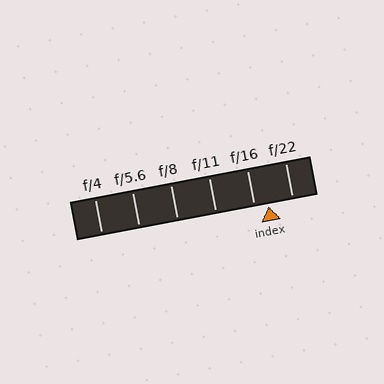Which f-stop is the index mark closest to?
The index mark is closest to f/16.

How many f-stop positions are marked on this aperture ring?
There are 6 f-stop positions marked.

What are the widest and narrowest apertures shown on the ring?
The widest aperture shown is f/4 and the narrowest is f/22.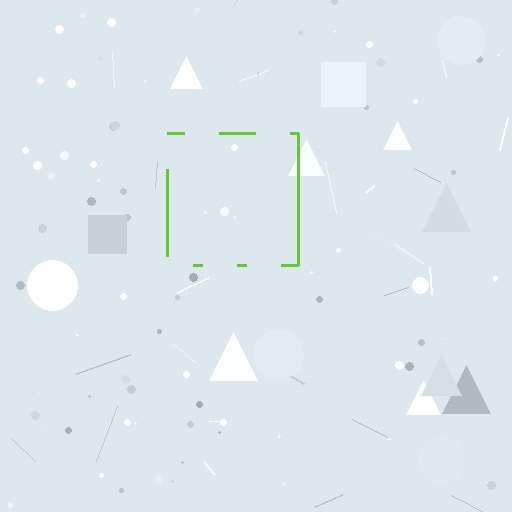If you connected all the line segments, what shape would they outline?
They would outline a square.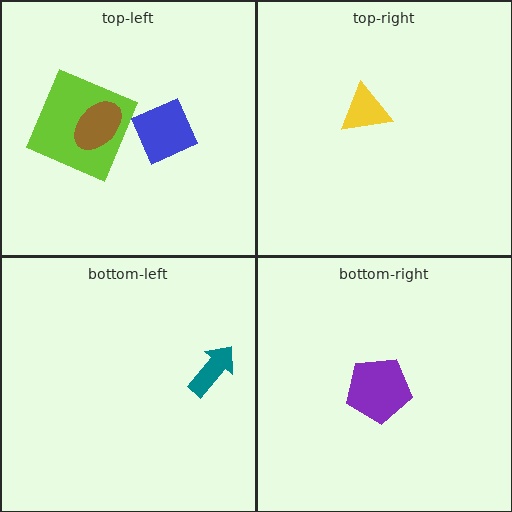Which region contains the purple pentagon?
The bottom-right region.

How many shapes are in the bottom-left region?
1.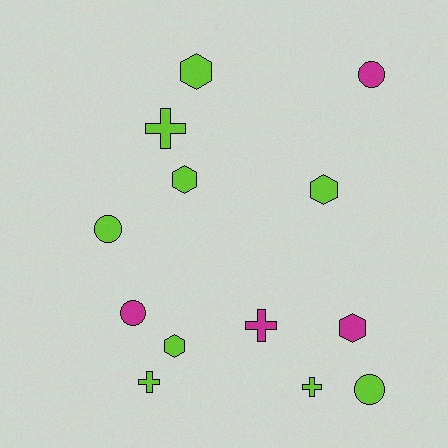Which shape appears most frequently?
Hexagon, with 5 objects.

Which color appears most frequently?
Lime, with 9 objects.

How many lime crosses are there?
There are 3 lime crosses.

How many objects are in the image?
There are 13 objects.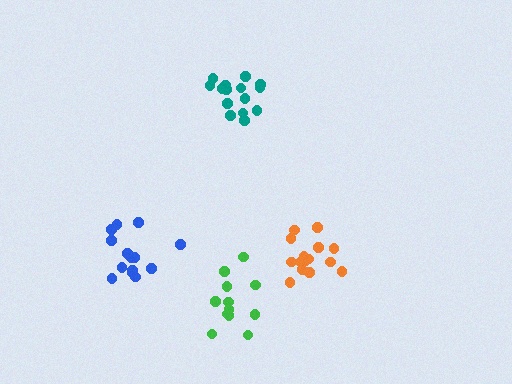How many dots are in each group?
Group 1: 15 dots, Group 2: 12 dots, Group 3: 15 dots, Group 4: 14 dots (56 total).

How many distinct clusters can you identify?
There are 4 distinct clusters.